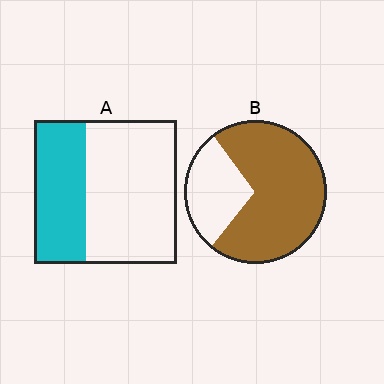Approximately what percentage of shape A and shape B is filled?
A is approximately 35% and B is approximately 70%.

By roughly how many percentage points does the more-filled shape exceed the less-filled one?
By roughly 35 percentage points (B over A).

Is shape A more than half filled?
No.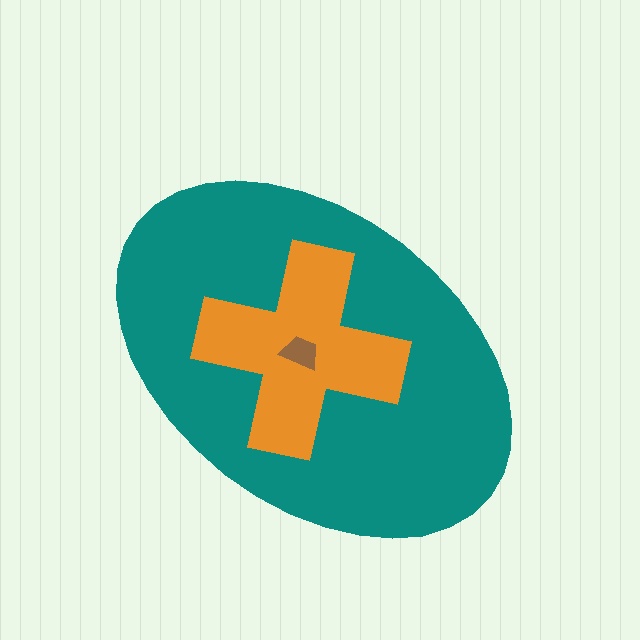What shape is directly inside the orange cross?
The brown trapezoid.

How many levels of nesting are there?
3.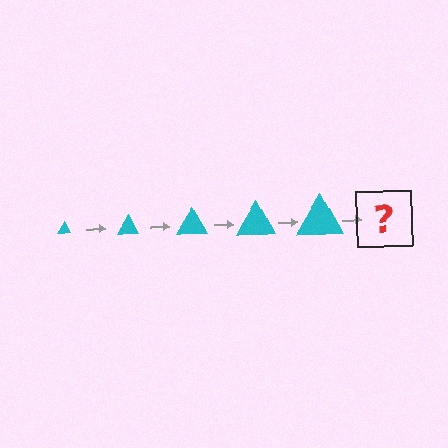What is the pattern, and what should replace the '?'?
The pattern is that the triangle gets progressively larger each step. The '?' should be a cyan triangle, larger than the previous one.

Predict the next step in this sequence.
The next step is a cyan triangle, larger than the previous one.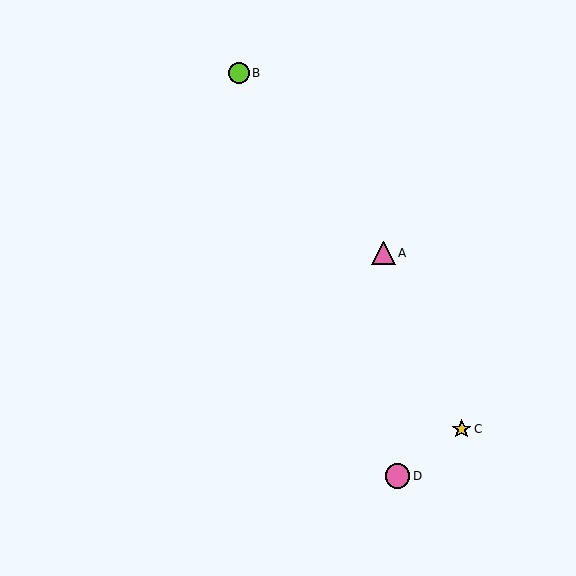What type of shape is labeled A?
Shape A is a pink triangle.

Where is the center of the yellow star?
The center of the yellow star is at (462, 429).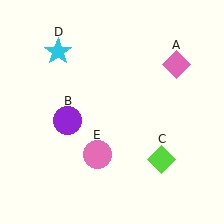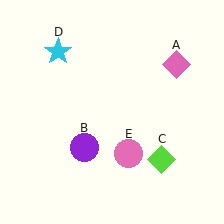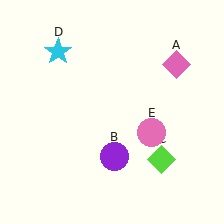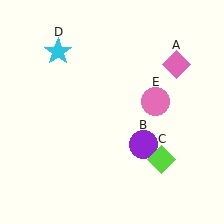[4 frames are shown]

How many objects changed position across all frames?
2 objects changed position: purple circle (object B), pink circle (object E).